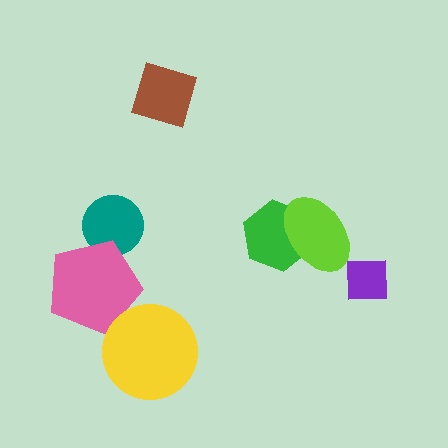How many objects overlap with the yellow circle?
1 object overlaps with the yellow circle.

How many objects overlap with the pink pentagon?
2 objects overlap with the pink pentagon.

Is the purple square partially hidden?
No, no other shape covers it.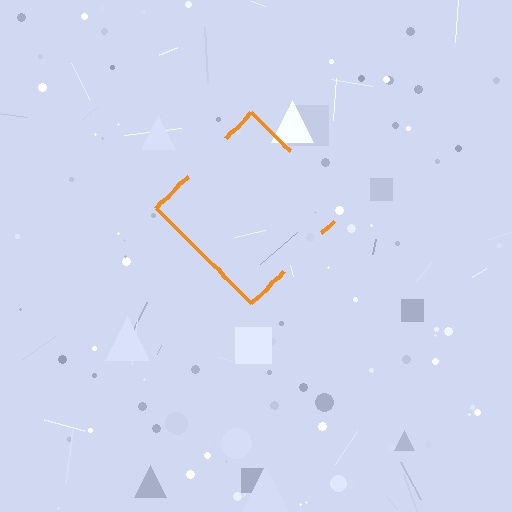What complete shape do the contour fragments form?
The contour fragments form a diamond.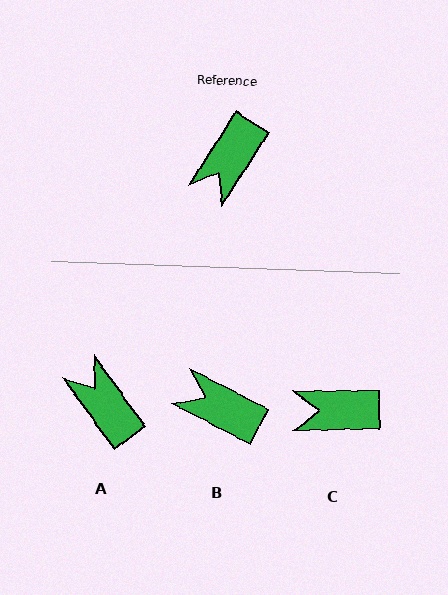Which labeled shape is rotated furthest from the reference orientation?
A, about 111 degrees away.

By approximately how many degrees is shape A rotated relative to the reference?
Approximately 111 degrees clockwise.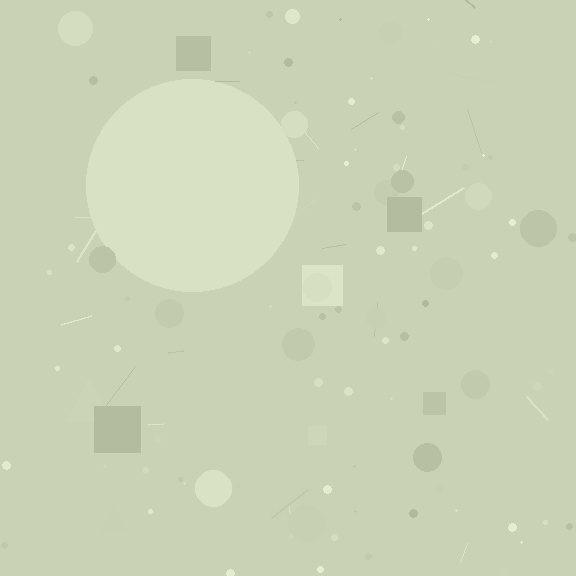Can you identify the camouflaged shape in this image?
The camouflaged shape is a circle.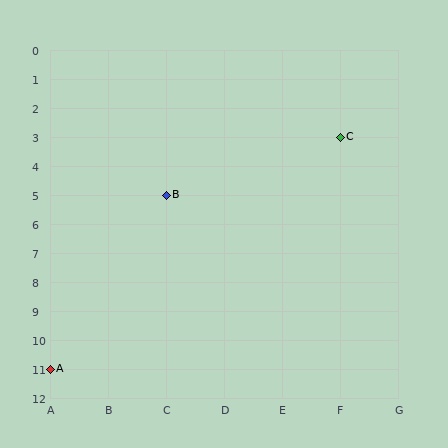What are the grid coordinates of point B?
Point B is at grid coordinates (C, 5).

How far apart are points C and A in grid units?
Points C and A are 5 columns and 8 rows apart (about 9.4 grid units diagonally).